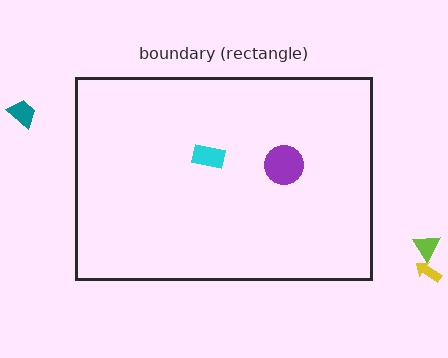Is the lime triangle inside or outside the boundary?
Outside.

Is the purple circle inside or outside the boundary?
Inside.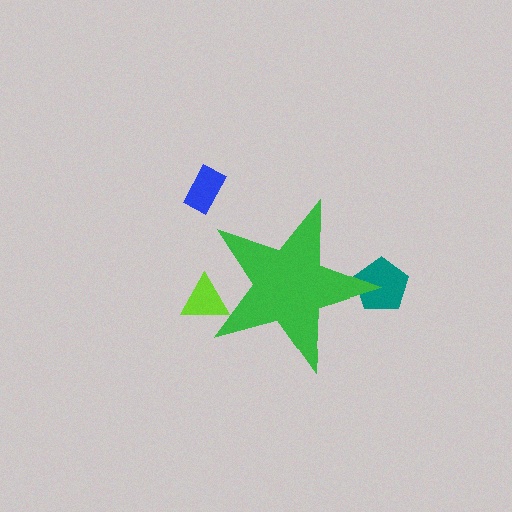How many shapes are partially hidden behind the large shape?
2 shapes are partially hidden.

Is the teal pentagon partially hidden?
Yes, the teal pentagon is partially hidden behind the green star.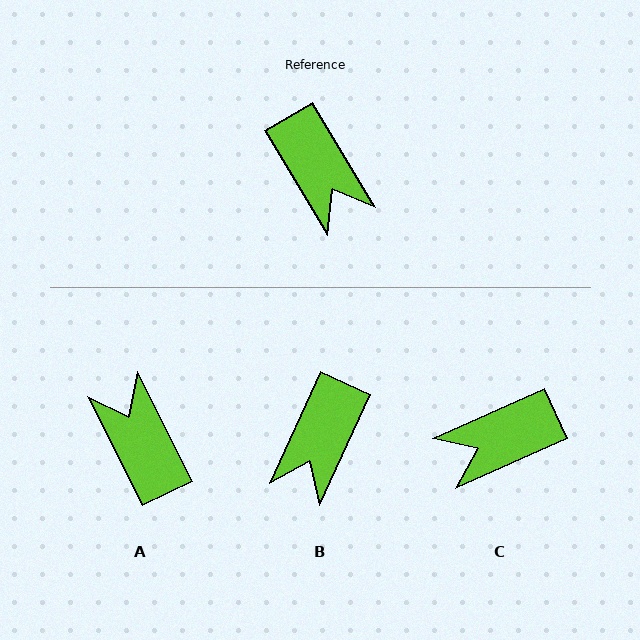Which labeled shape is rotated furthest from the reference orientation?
A, about 176 degrees away.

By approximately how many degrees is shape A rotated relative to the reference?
Approximately 176 degrees counter-clockwise.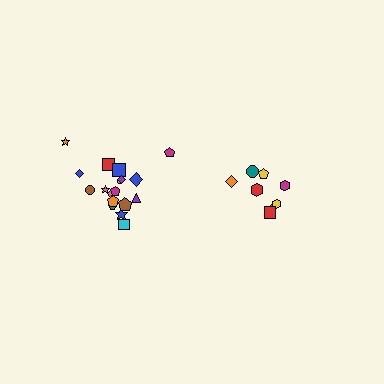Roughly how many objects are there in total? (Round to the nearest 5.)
Roughly 25 objects in total.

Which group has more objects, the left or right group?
The left group.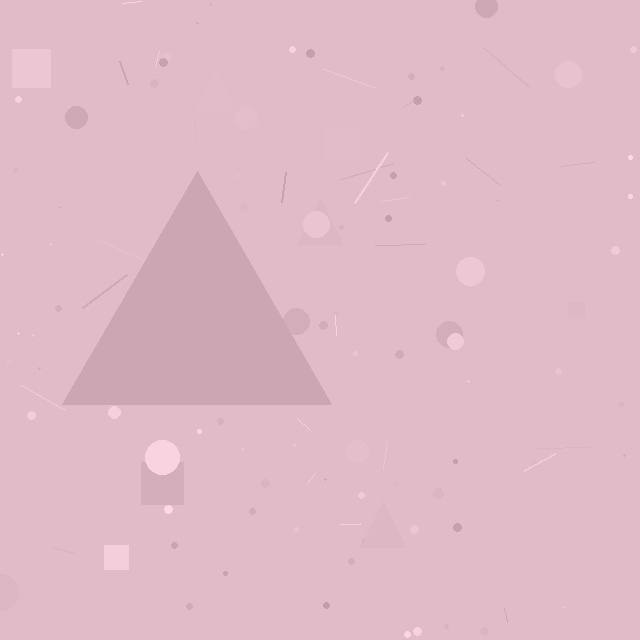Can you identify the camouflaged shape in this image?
The camouflaged shape is a triangle.